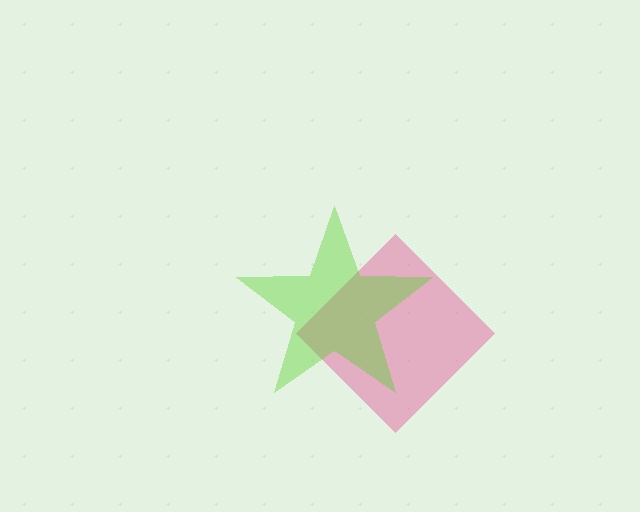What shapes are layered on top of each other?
The layered shapes are: a pink diamond, a lime star.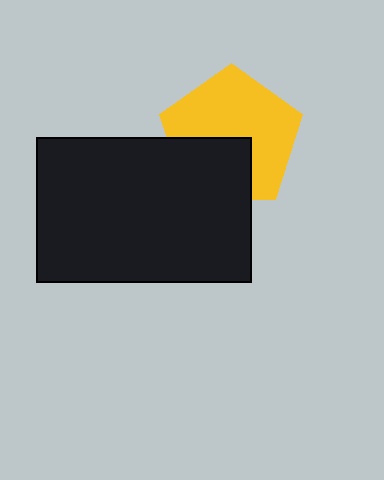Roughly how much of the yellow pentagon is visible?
Most of it is visible (roughly 66%).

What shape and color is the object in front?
The object in front is a black rectangle.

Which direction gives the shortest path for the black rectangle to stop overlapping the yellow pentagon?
Moving down gives the shortest separation.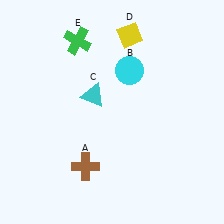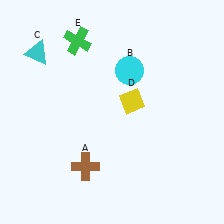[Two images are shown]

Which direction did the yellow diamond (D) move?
The yellow diamond (D) moved down.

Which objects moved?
The objects that moved are: the cyan triangle (C), the yellow diamond (D).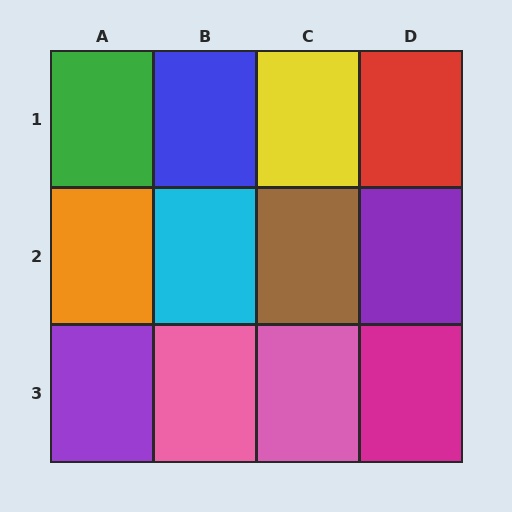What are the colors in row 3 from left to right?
Purple, pink, pink, magenta.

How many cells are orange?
1 cell is orange.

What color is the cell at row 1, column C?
Yellow.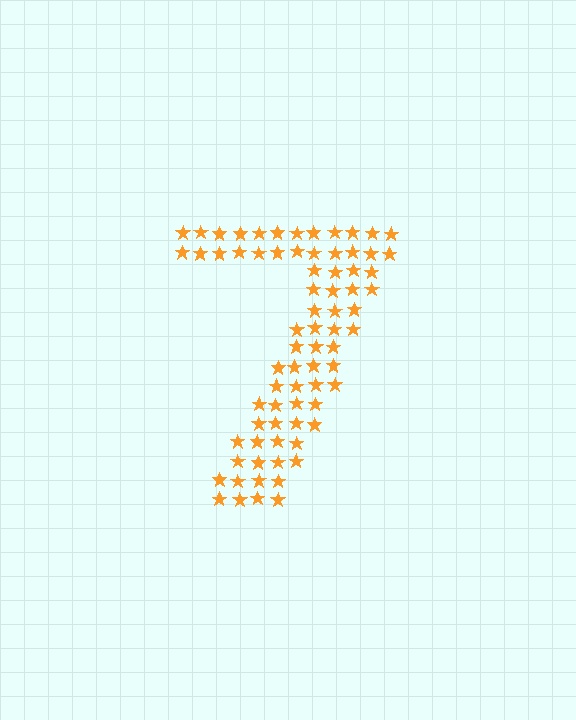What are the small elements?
The small elements are stars.